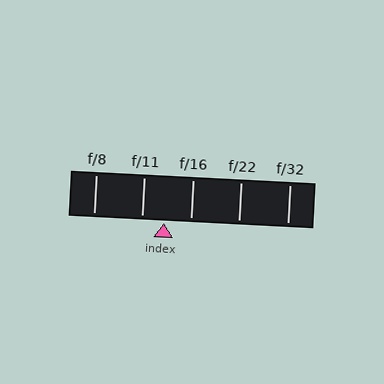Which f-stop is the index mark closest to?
The index mark is closest to f/11.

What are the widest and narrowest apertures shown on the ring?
The widest aperture shown is f/8 and the narrowest is f/32.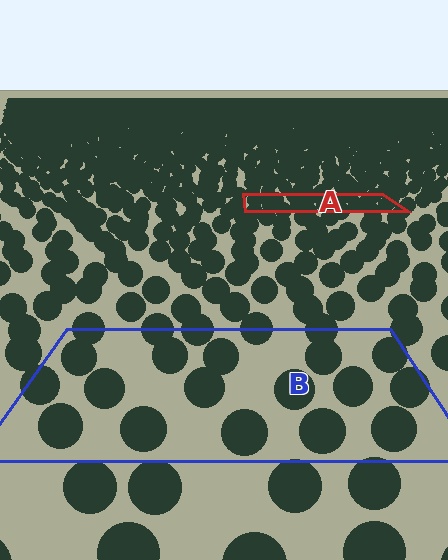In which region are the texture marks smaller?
The texture marks are smaller in region A, because it is farther away.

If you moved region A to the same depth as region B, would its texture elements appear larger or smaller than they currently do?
They would appear larger. At a closer depth, the same texture elements are projected at a bigger on-screen size.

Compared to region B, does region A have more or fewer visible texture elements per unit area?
Region A has more texture elements per unit area — they are packed more densely because it is farther away.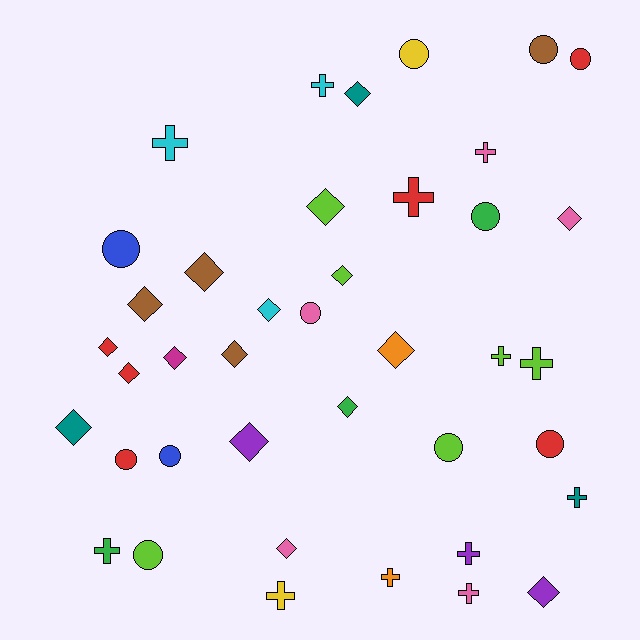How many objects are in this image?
There are 40 objects.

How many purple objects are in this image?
There are 3 purple objects.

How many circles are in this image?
There are 11 circles.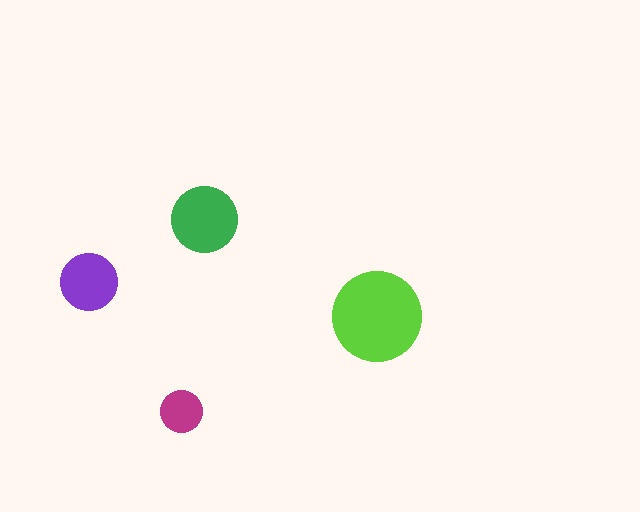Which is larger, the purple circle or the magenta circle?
The purple one.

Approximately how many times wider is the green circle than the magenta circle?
About 1.5 times wider.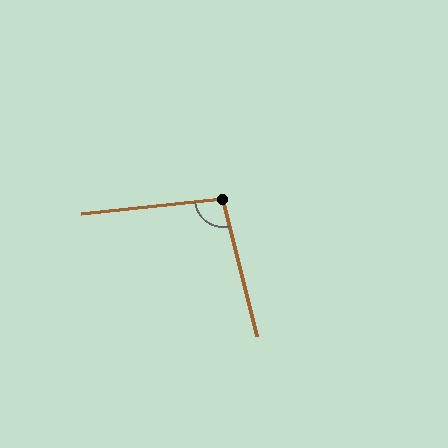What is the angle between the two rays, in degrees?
Approximately 98 degrees.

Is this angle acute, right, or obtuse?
It is obtuse.